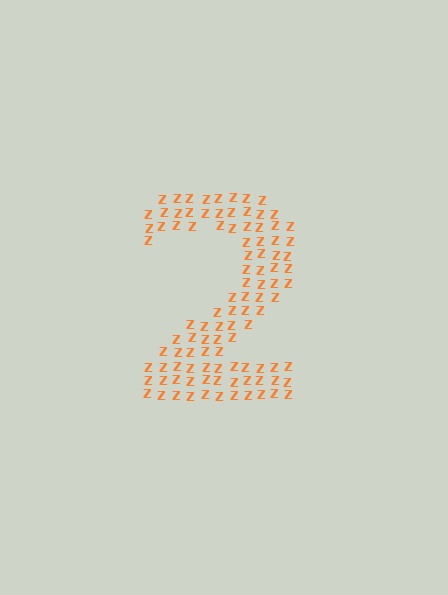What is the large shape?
The large shape is the digit 2.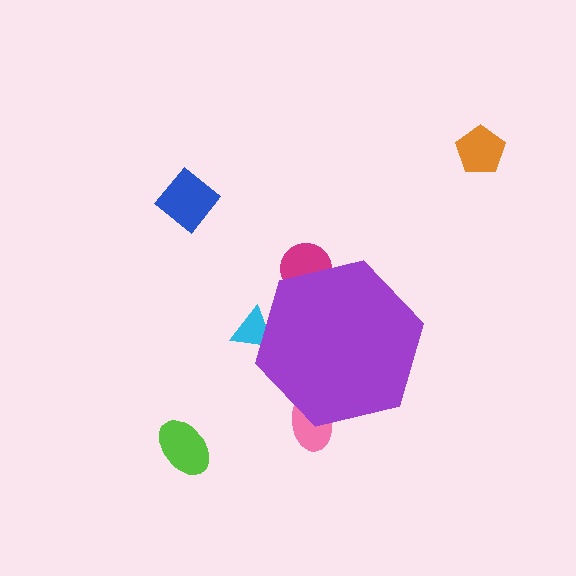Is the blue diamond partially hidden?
No, the blue diamond is fully visible.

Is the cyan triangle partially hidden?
Yes, the cyan triangle is partially hidden behind the purple hexagon.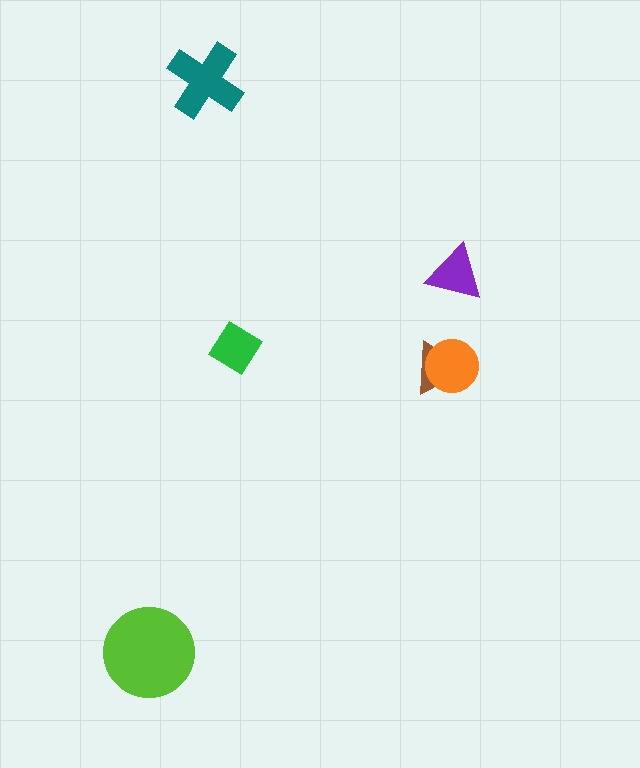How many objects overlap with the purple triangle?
0 objects overlap with the purple triangle.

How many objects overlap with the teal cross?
0 objects overlap with the teal cross.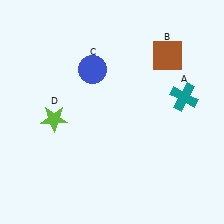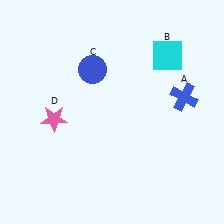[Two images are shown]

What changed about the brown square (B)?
In Image 1, B is brown. In Image 2, it changed to cyan.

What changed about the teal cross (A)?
In Image 1, A is teal. In Image 2, it changed to blue.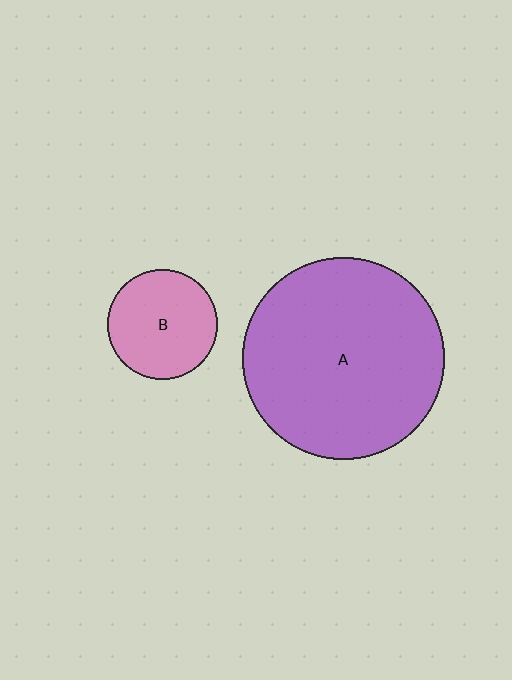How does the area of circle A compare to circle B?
Approximately 3.4 times.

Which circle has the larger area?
Circle A (purple).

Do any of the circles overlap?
No, none of the circles overlap.